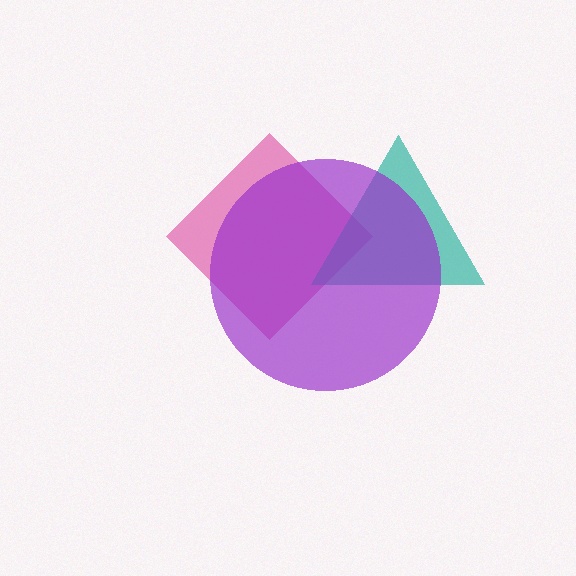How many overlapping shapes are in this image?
There are 3 overlapping shapes in the image.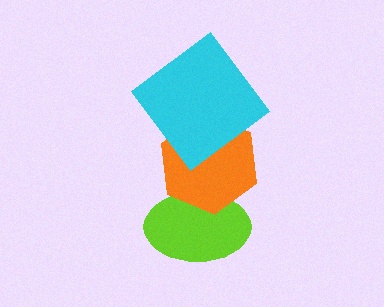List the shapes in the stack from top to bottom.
From top to bottom: the cyan diamond, the orange hexagon, the lime ellipse.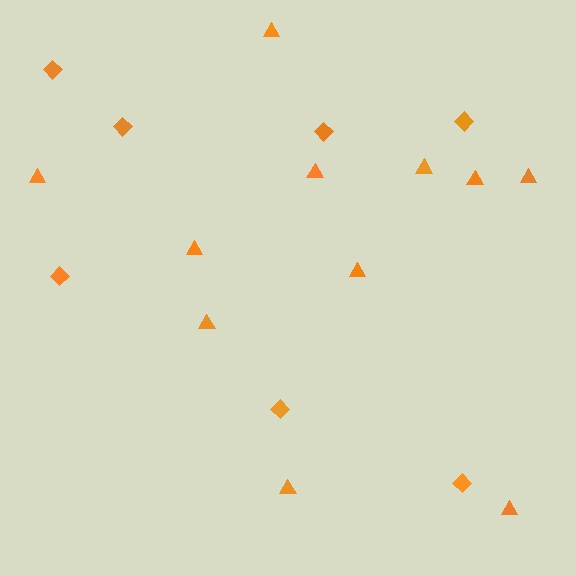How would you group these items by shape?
There are 2 groups: one group of diamonds (7) and one group of triangles (11).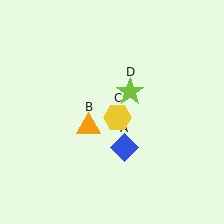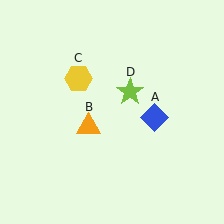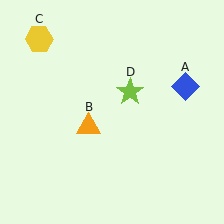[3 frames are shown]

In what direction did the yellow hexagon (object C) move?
The yellow hexagon (object C) moved up and to the left.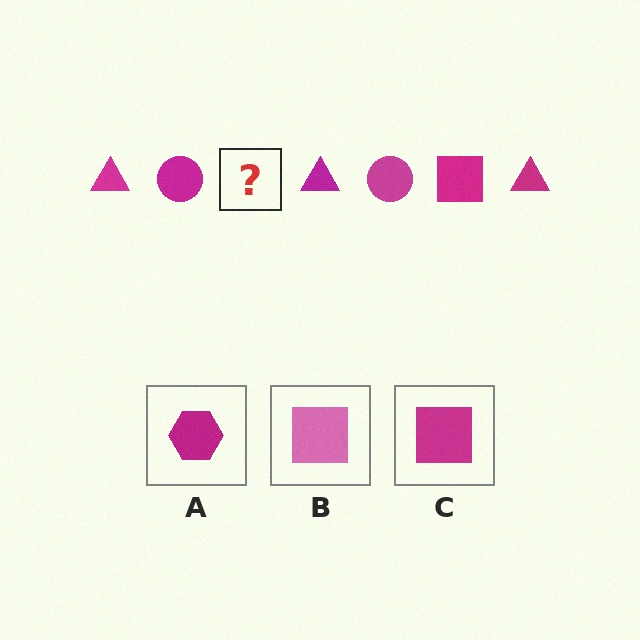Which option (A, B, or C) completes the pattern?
C.